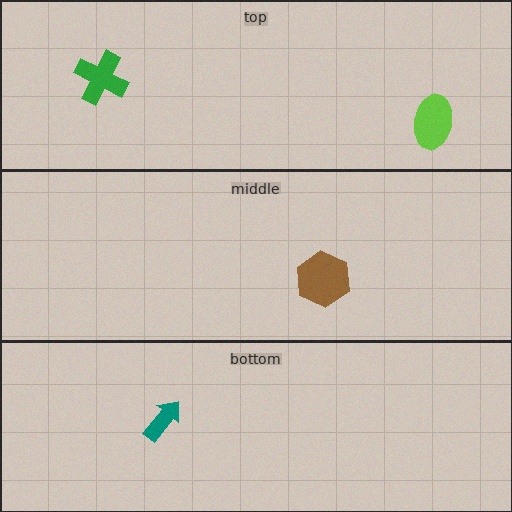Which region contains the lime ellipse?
The top region.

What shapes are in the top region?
The lime ellipse, the green cross.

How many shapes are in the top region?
2.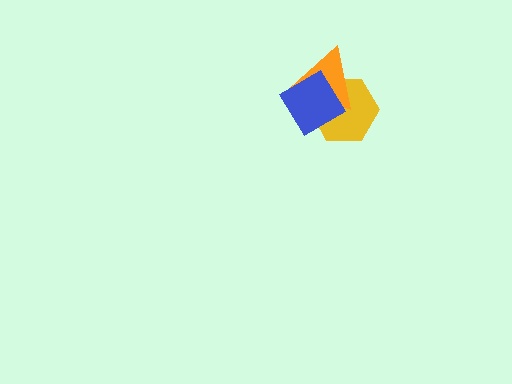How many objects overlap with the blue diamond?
2 objects overlap with the blue diamond.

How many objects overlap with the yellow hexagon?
2 objects overlap with the yellow hexagon.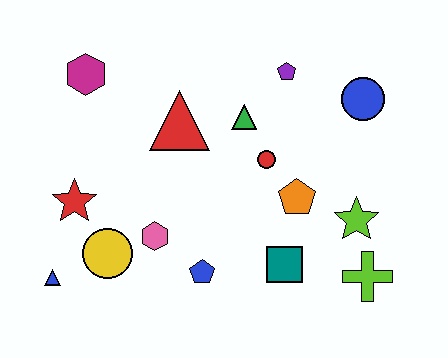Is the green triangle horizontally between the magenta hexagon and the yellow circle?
No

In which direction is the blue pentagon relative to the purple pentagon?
The blue pentagon is below the purple pentagon.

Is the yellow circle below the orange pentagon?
Yes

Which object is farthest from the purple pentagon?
The blue triangle is farthest from the purple pentagon.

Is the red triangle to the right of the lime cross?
No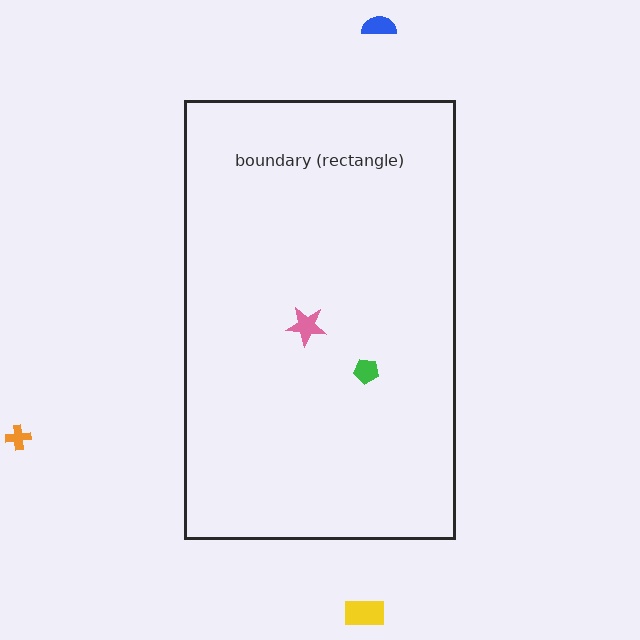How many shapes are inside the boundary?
2 inside, 3 outside.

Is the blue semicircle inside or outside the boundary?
Outside.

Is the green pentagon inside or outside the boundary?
Inside.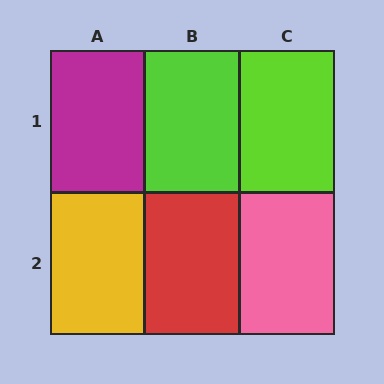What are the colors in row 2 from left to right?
Yellow, red, pink.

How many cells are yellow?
1 cell is yellow.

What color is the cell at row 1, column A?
Magenta.